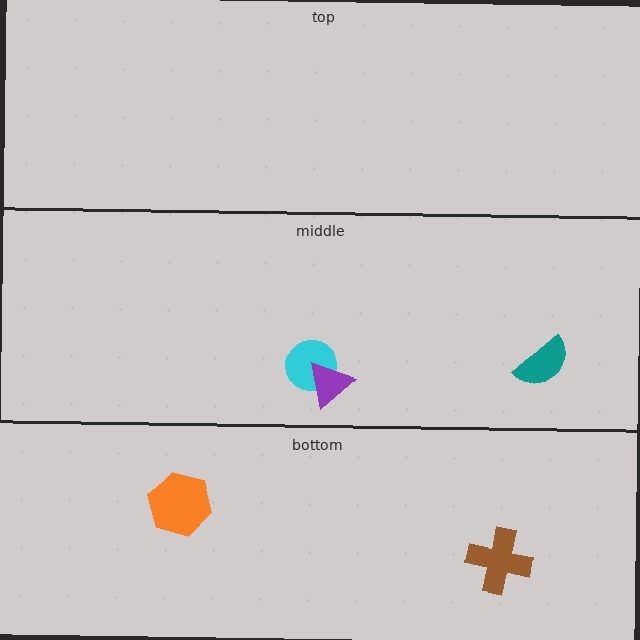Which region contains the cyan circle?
The middle region.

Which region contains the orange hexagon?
The bottom region.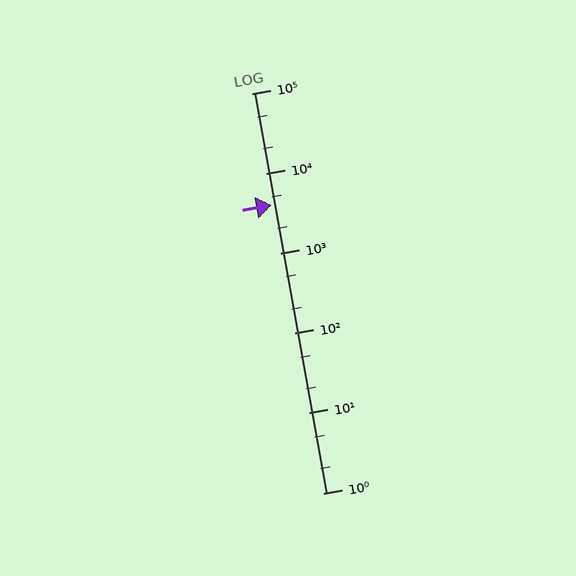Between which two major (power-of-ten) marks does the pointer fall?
The pointer is between 1000 and 10000.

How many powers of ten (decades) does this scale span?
The scale spans 5 decades, from 1 to 100000.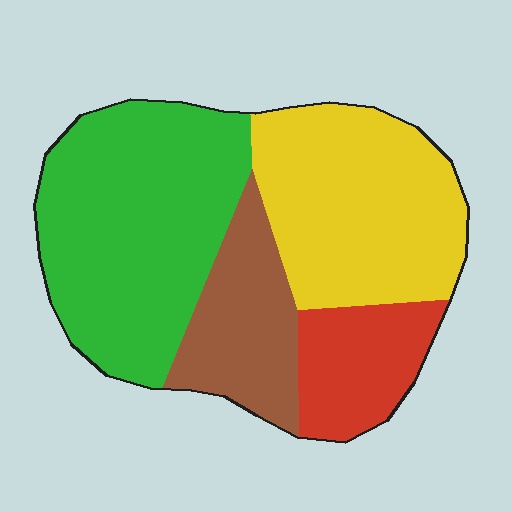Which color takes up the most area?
Green, at roughly 40%.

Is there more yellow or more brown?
Yellow.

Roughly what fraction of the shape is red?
Red covers roughly 15% of the shape.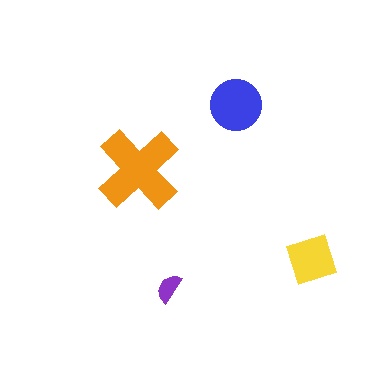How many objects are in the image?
There are 4 objects in the image.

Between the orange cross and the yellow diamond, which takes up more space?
The orange cross.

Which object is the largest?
The orange cross.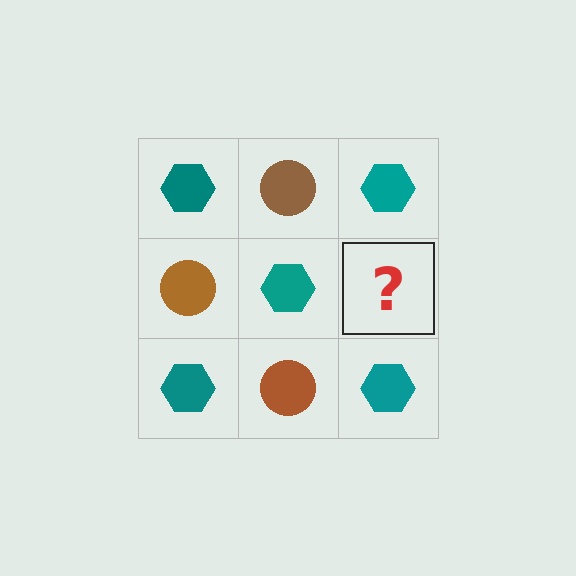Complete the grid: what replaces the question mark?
The question mark should be replaced with a brown circle.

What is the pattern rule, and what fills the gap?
The rule is that it alternates teal hexagon and brown circle in a checkerboard pattern. The gap should be filled with a brown circle.